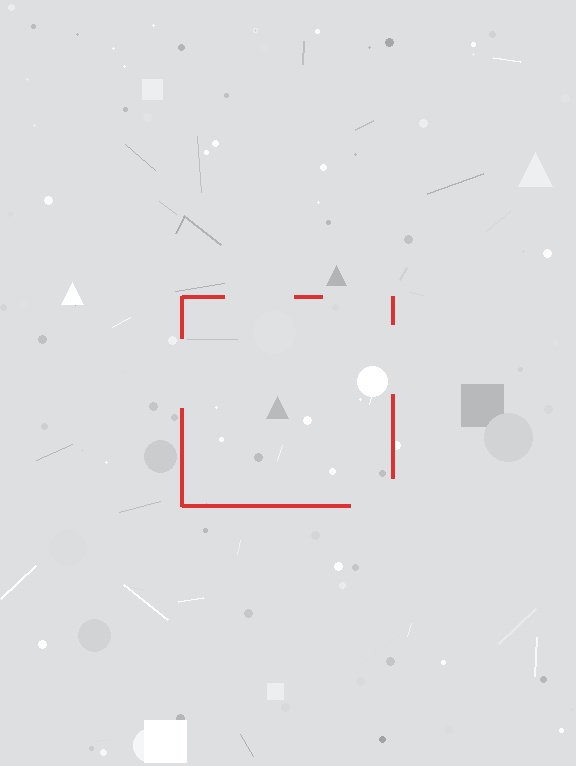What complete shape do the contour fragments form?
The contour fragments form a square.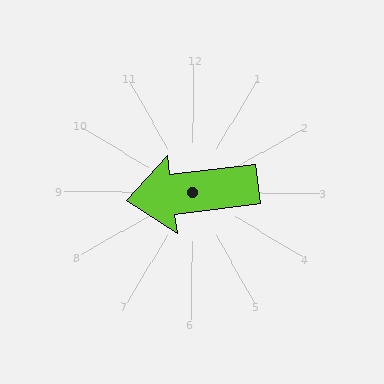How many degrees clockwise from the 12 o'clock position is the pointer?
Approximately 263 degrees.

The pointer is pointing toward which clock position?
Roughly 9 o'clock.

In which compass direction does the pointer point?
West.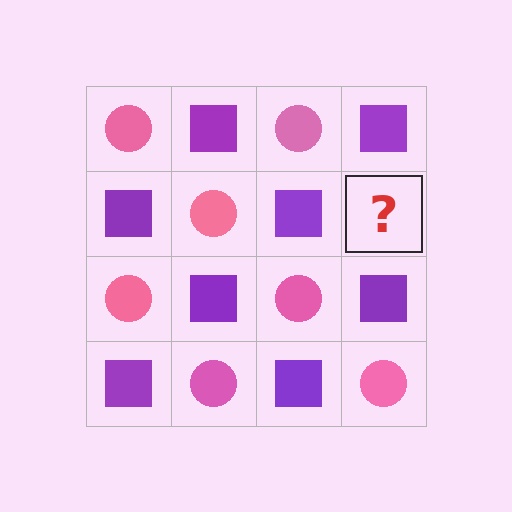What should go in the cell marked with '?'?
The missing cell should contain a pink circle.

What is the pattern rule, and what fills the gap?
The rule is that it alternates pink circle and purple square in a checkerboard pattern. The gap should be filled with a pink circle.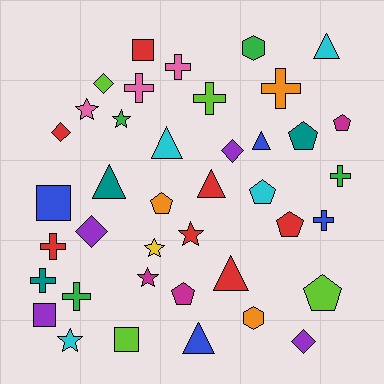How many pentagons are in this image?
There are 7 pentagons.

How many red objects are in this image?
There are 7 red objects.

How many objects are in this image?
There are 40 objects.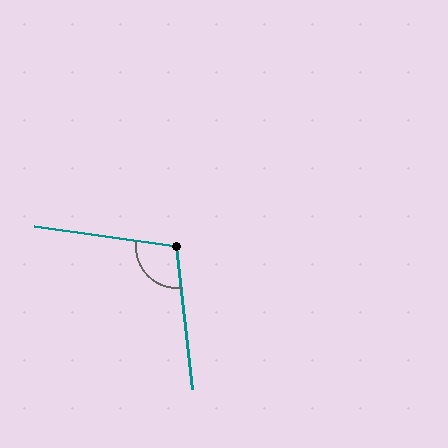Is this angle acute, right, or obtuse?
It is obtuse.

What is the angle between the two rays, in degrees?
Approximately 104 degrees.